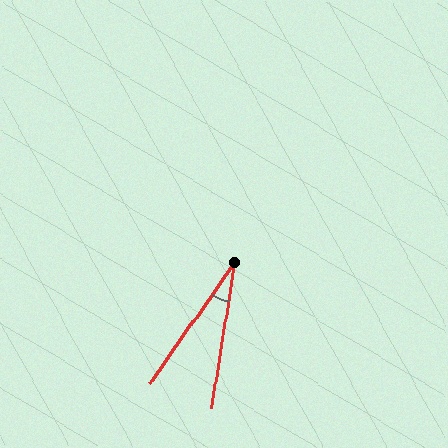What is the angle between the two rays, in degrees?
Approximately 26 degrees.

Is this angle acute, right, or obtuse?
It is acute.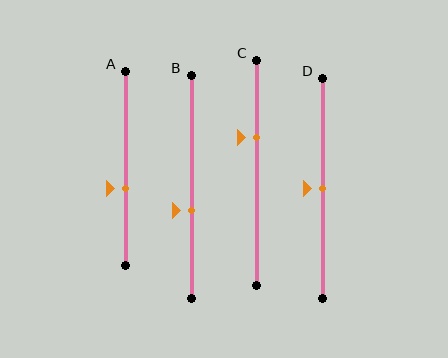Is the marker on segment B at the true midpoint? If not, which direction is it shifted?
No, the marker on segment B is shifted downward by about 11% of the segment length.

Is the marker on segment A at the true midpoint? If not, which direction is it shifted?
No, the marker on segment A is shifted downward by about 10% of the segment length.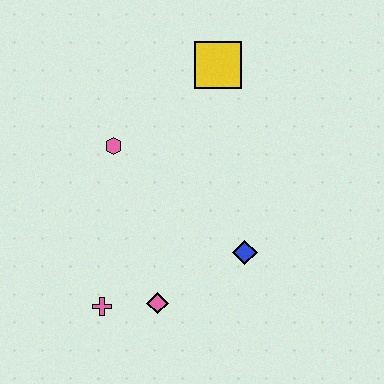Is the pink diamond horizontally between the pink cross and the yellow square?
Yes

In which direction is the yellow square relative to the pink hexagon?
The yellow square is to the right of the pink hexagon.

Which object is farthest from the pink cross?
The yellow square is farthest from the pink cross.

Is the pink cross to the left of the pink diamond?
Yes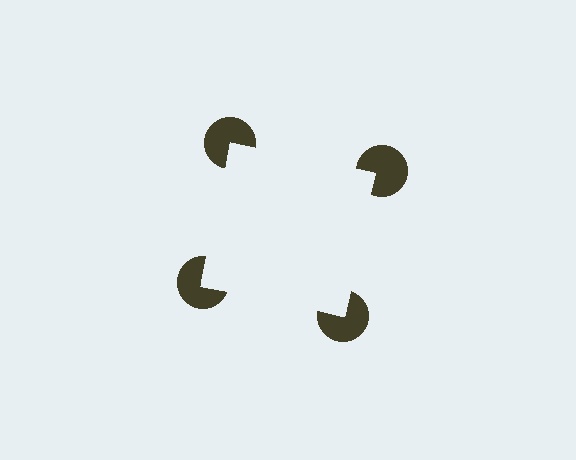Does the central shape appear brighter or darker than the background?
It typically appears slightly brighter than the background, even though no actual brightness change is drawn.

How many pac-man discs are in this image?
There are 4 — one at each vertex of the illusory square.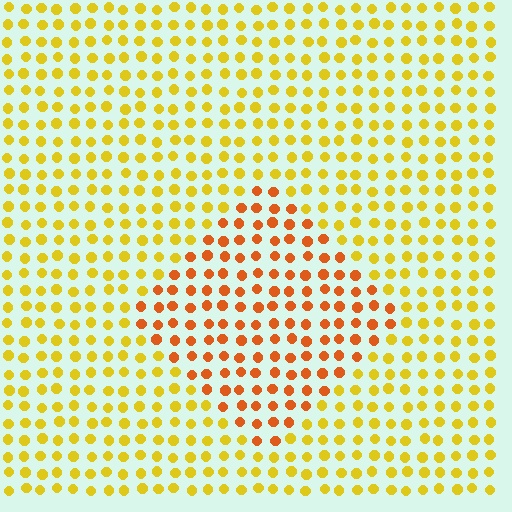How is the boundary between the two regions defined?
The boundary is defined purely by a slight shift in hue (about 34 degrees). Spacing, size, and orientation are identical on both sides.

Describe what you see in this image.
The image is filled with small yellow elements in a uniform arrangement. A diamond-shaped region is visible where the elements are tinted to a slightly different hue, forming a subtle color boundary.